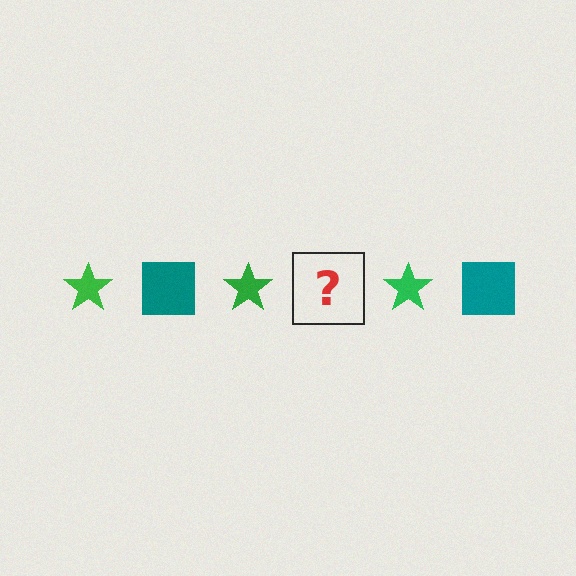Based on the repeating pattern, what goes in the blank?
The blank should be a teal square.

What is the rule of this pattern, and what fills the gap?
The rule is that the pattern alternates between green star and teal square. The gap should be filled with a teal square.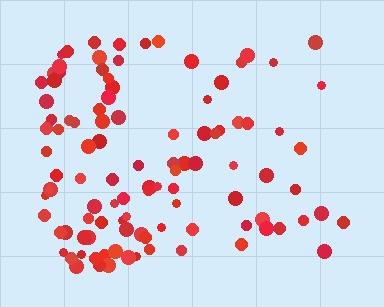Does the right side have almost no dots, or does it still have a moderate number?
Still a moderate number, just noticeably fewer than the left.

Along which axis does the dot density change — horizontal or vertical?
Horizontal.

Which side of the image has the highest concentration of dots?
The left.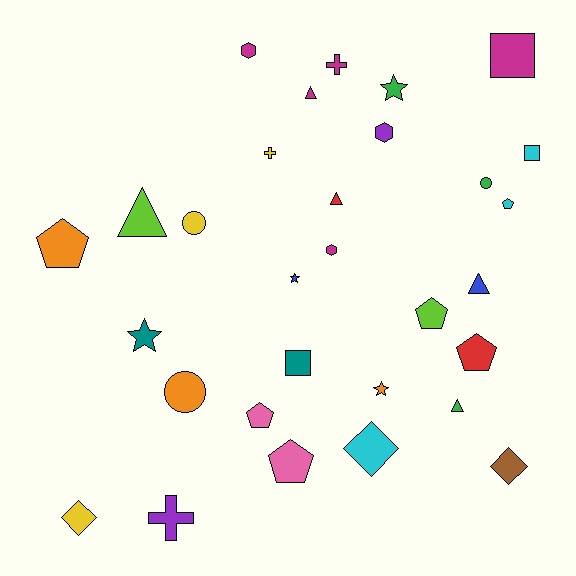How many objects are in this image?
There are 30 objects.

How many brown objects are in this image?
There is 1 brown object.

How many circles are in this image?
There are 3 circles.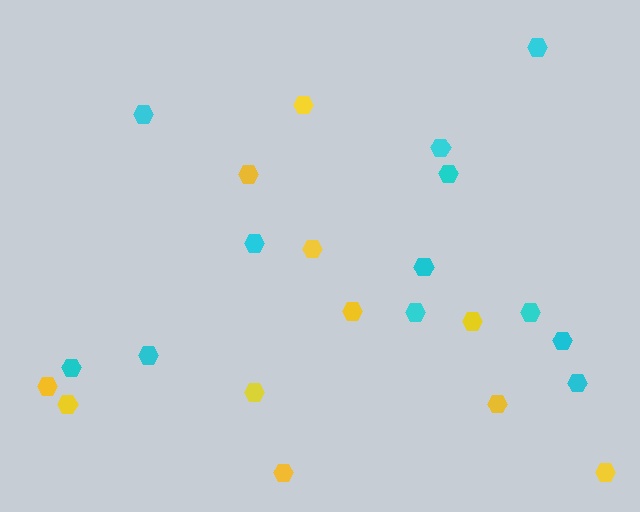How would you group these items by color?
There are 2 groups: one group of yellow hexagons (11) and one group of cyan hexagons (12).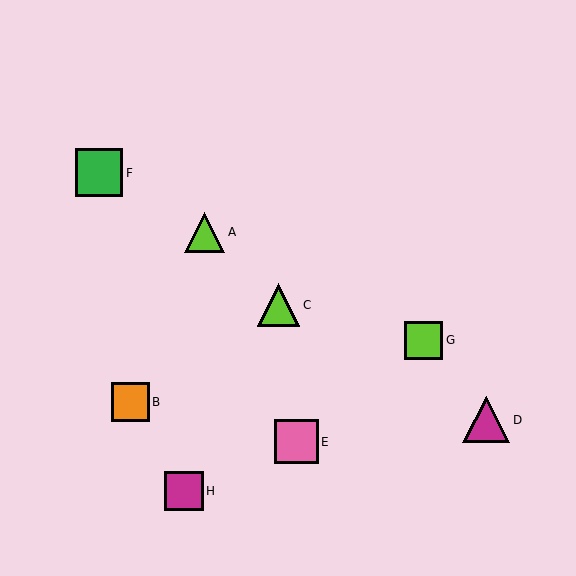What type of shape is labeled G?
Shape G is a lime square.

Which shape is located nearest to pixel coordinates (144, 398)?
The orange square (labeled B) at (130, 402) is nearest to that location.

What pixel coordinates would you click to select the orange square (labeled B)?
Click at (130, 402) to select the orange square B.